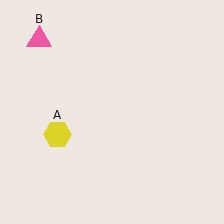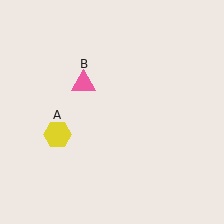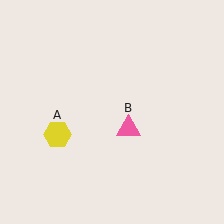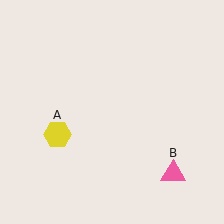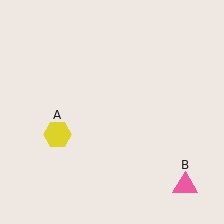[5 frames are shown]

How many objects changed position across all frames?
1 object changed position: pink triangle (object B).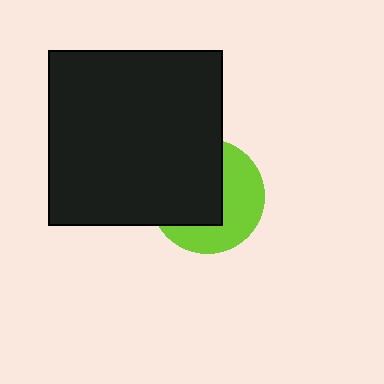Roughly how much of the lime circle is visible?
About half of it is visible (roughly 46%).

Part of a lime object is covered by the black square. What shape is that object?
It is a circle.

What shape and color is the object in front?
The object in front is a black square.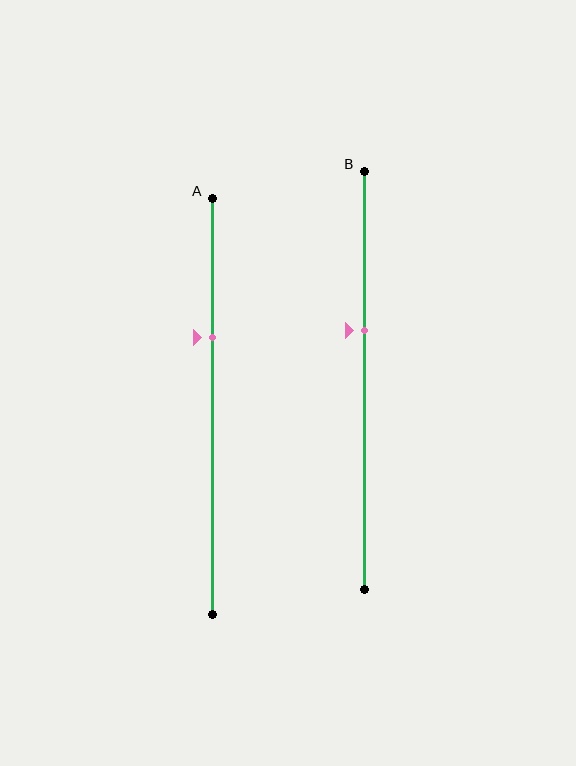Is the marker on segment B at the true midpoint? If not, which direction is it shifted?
No, the marker on segment B is shifted upward by about 12% of the segment length.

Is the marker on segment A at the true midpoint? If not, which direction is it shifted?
No, the marker on segment A is shifted upward by about 17% of the segment length.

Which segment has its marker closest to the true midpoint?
Segment B has its marker closest to the true midpoint.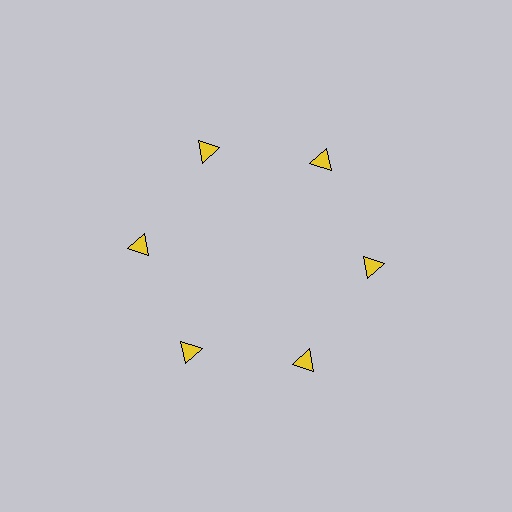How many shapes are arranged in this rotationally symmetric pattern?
There are 6 shapes, arranged in 6 groups of 1.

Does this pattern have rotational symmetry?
Yes, this pattern has 6-fold rotational symmetry. It looks the same after rotating 60 degrees around the center.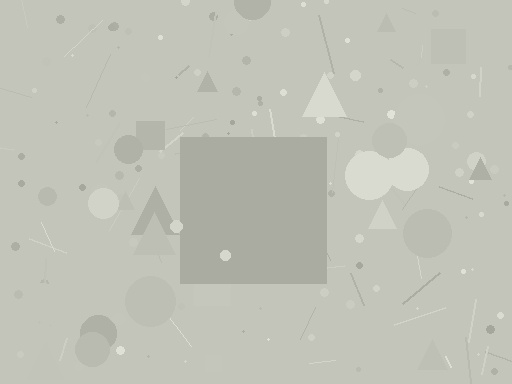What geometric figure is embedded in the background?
A square is embedded in the background.